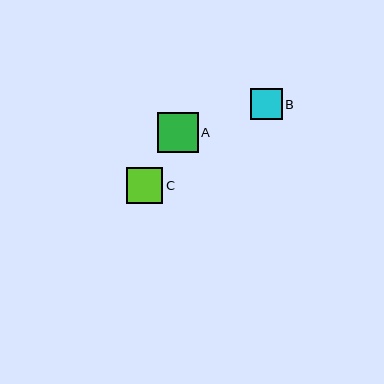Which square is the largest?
Square A is the largest with a size of approximately 41 pixels.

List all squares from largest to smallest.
From largest to smallest: A, C, B.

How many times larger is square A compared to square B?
Square A is approximately 1.3 times the size of square B.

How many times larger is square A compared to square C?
Square A is approximately 1.1 times the size of square C.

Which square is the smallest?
Square B is the smallest with a size of approximately 31 pixels.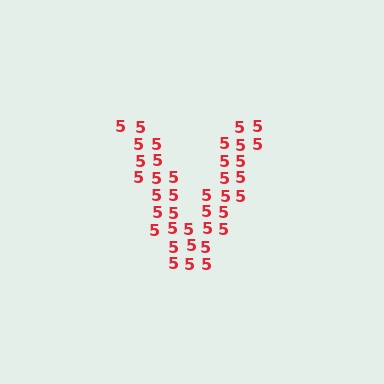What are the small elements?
The small elements are digit 5's.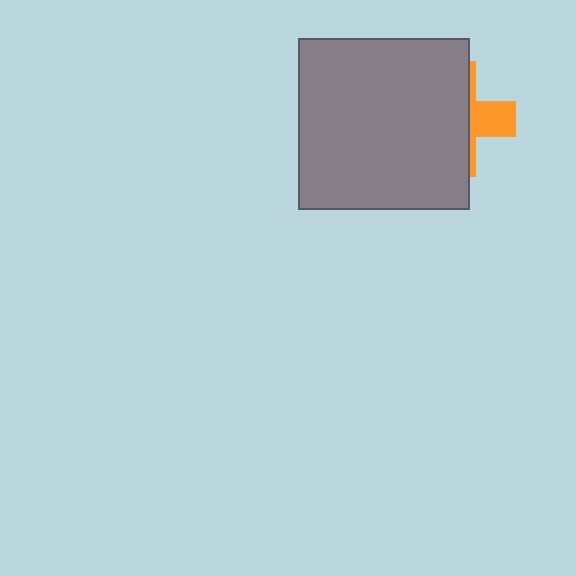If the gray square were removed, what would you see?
You would see the complete orange cross.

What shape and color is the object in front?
The object in front is a gray square.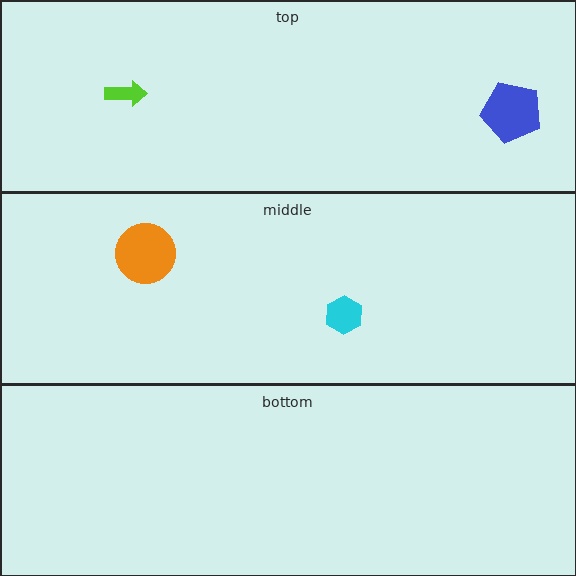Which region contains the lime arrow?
The top region.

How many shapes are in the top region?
2.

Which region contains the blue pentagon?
The top region.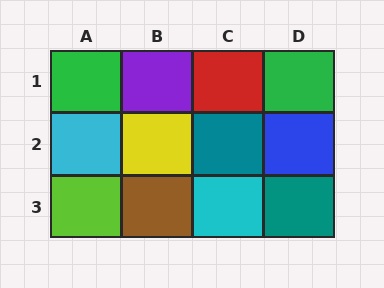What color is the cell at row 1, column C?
Red.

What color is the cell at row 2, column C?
Teal.